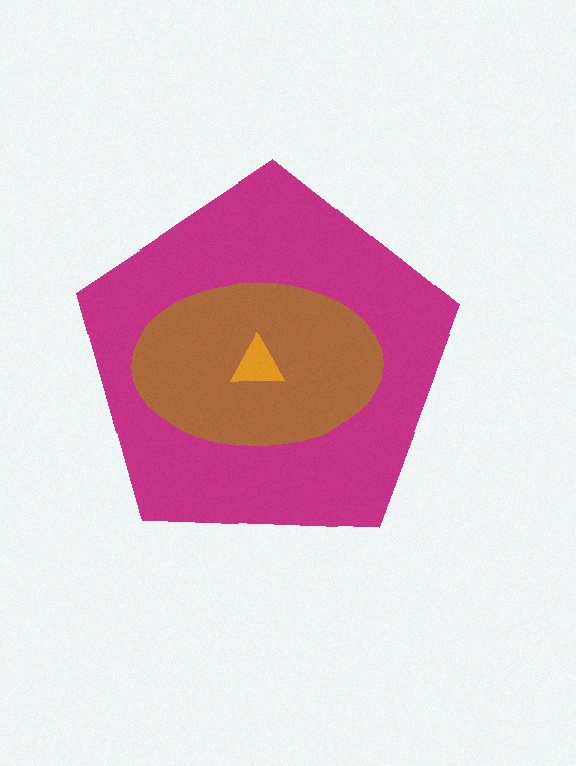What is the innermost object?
The orange triangle.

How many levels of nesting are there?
3.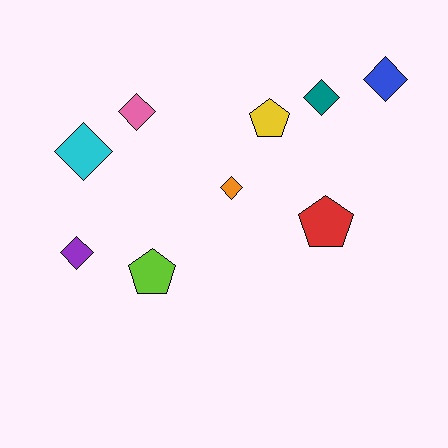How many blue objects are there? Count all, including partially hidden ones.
There is 1 blue object.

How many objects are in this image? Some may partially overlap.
There are 9 objects.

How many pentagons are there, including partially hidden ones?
There are 3 pentagons.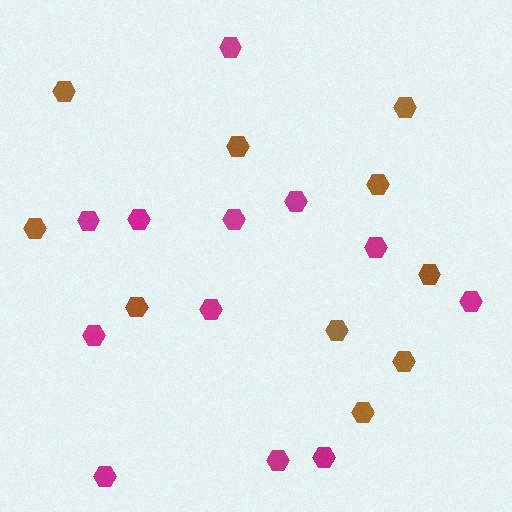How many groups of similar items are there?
There are 2 groups: one group of brown hexagons (10) and one group of magenta hexagons (12).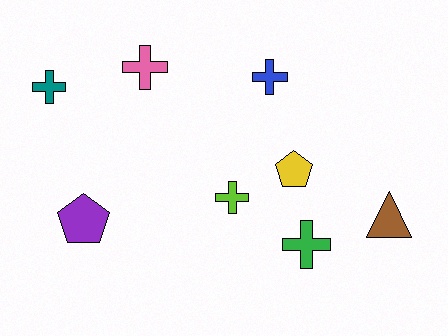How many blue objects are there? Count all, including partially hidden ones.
There is 1 blue object.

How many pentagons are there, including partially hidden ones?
There are 2 pentagons.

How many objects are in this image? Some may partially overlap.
There are 8 objects.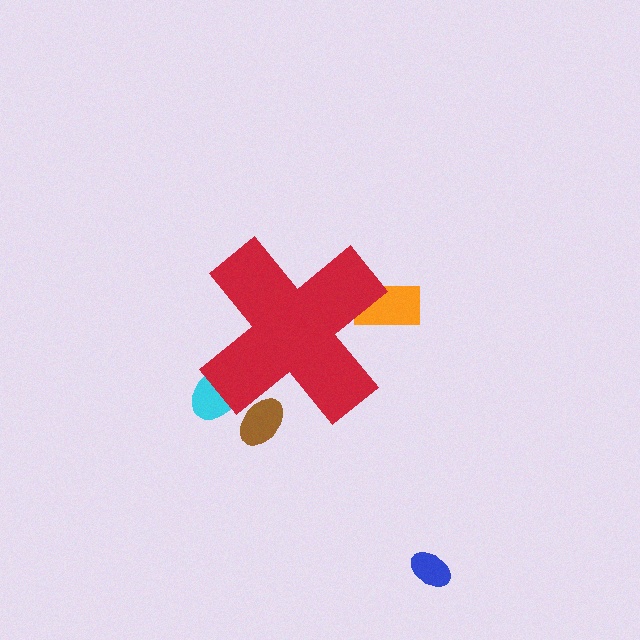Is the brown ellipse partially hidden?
Yes, the brown ellipse is partially hidden behind the red cross.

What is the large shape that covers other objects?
A red cross.